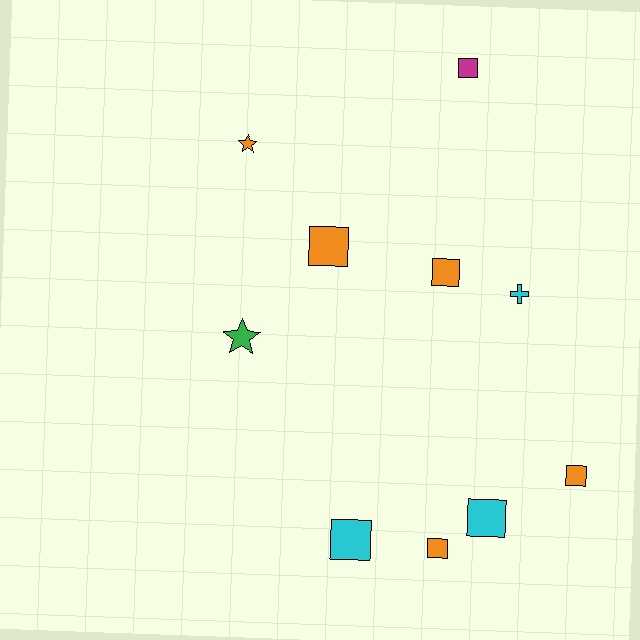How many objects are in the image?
There are 10 objects.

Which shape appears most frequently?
Square, with 7 objects.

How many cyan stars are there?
There are no cyan stars.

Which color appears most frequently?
Orange, with 5 objects.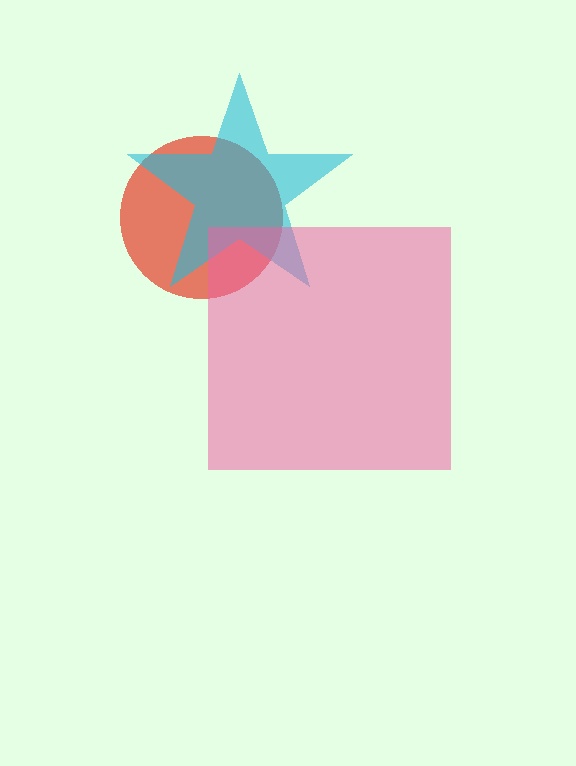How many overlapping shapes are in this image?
There are 3 overlapping shapes in the image.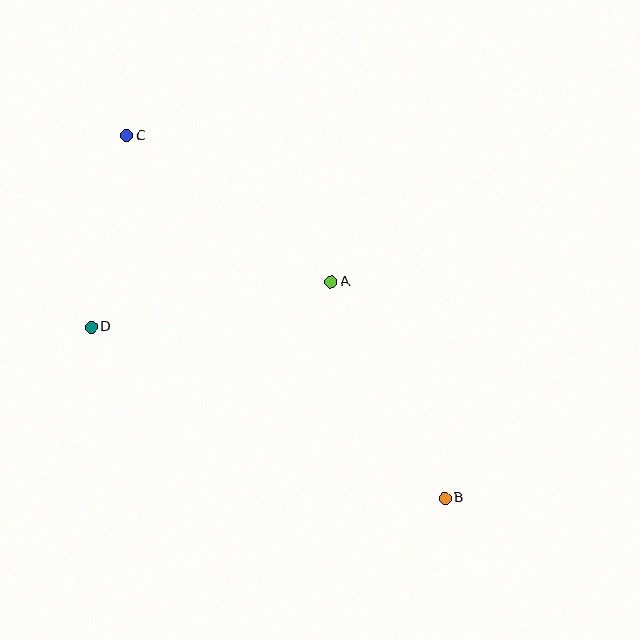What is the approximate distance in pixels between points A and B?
The distance between A and B is approximately 244 pixels.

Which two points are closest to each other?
Points C and D are closest to each other.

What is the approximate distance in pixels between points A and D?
The distance between A and D is approximately 244 pixels.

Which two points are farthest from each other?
Points B and C are farthest from each other.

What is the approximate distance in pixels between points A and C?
The distance between A and C is approximately 251 pixels.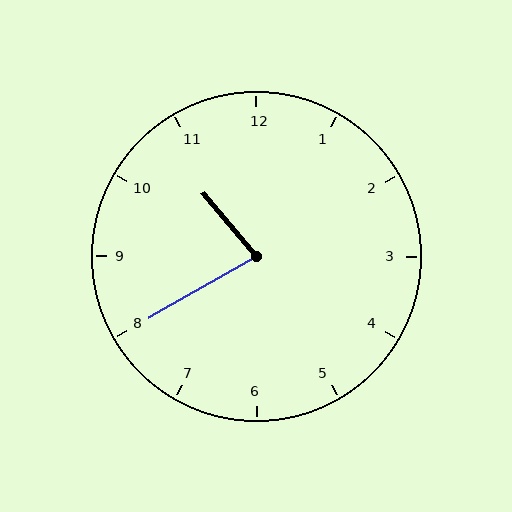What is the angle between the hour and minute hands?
Approximately 80 degrees.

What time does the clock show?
10:40.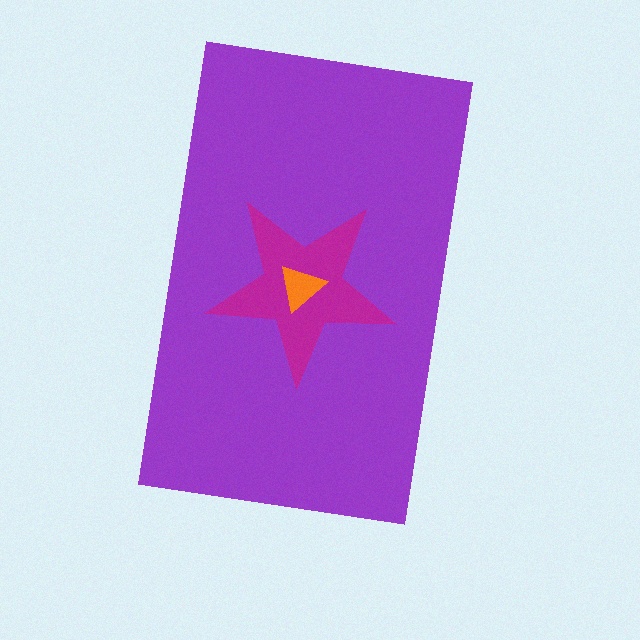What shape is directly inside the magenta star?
The orange triangle.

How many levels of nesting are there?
3.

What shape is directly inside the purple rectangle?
The magenta star.